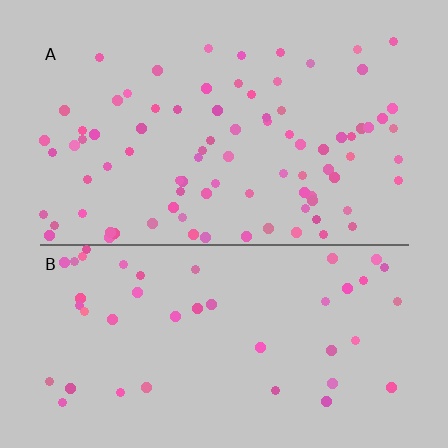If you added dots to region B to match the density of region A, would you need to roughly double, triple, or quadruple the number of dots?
Approximately double.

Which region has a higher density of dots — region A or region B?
A (the top).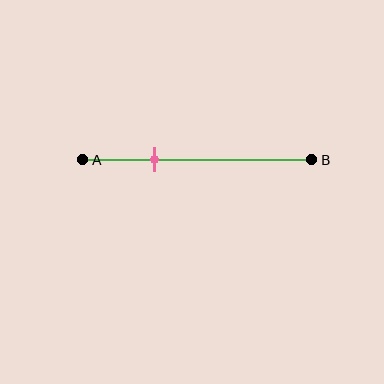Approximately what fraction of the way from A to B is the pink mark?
The pink mark is approximately 30% of the way from A to B.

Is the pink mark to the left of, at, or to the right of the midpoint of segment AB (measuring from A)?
The pink mark is to the left of the midpoint of segment AB.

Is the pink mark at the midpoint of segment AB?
No, the mark is at about 30% from A, not at the 50% midpoint.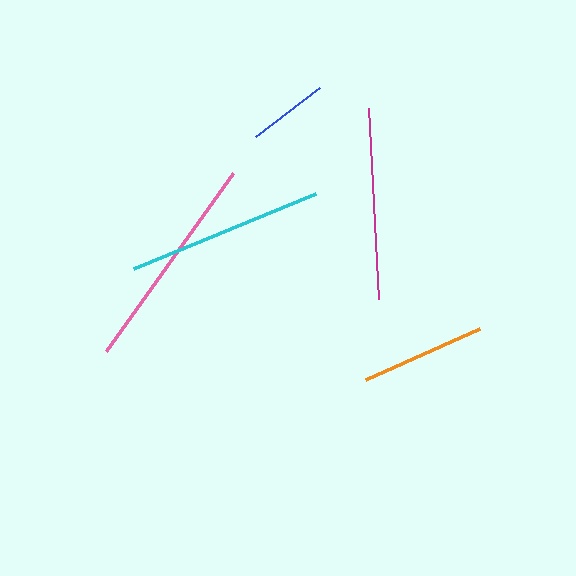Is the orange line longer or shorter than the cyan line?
The cyan line is longer than the orange line.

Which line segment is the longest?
The pink line is the longest at approximately 218 pixels.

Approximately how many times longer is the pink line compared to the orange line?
The pink line is approximately 1.7 times the length of the orange line.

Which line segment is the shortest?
The blue line is the shortest at approximately 81 pixels.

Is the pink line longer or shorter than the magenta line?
The pink line is longer than the magenta line.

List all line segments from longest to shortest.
From longest to shortest: pink, cyan, magenta, orange, blue.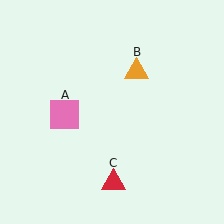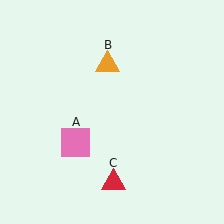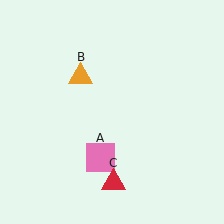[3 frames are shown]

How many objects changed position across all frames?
2 objects changed position: pink square (object A), orange triangle (object B).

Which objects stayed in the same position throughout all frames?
Red triangle (object C) remained stationary.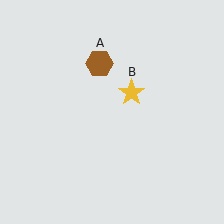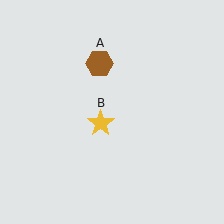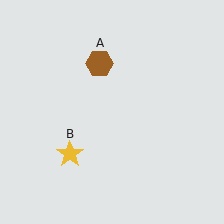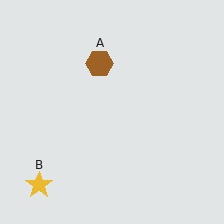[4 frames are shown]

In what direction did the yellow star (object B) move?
The yellow star (object B) moved down and to the left.